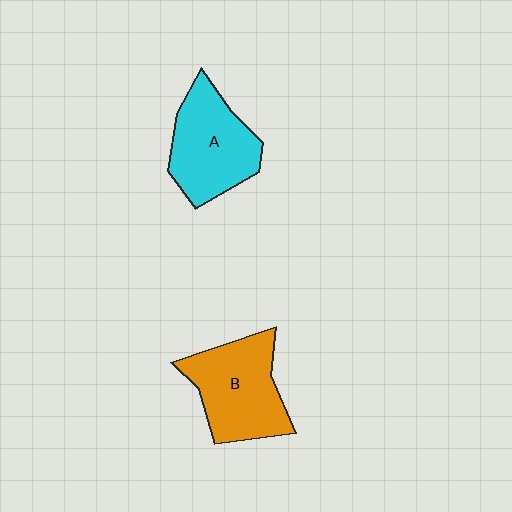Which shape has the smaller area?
Shape A (cyan).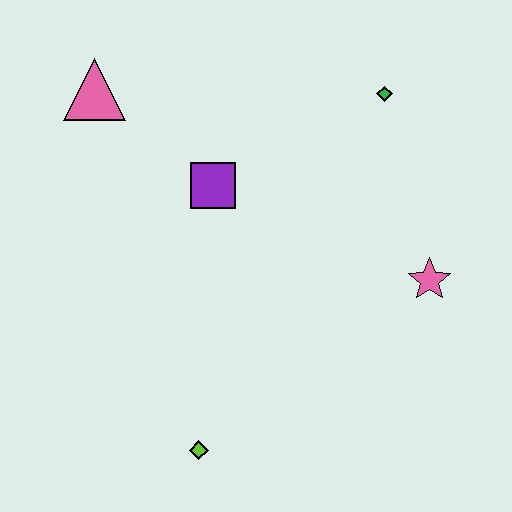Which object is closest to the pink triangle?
The purple square is closest to the pink triangle.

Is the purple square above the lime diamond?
Yes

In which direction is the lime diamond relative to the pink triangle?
The lime diamond is below the pink triangle.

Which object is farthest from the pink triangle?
The pink star is farthest from the pink triangle.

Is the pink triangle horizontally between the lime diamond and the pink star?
No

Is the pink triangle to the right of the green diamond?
No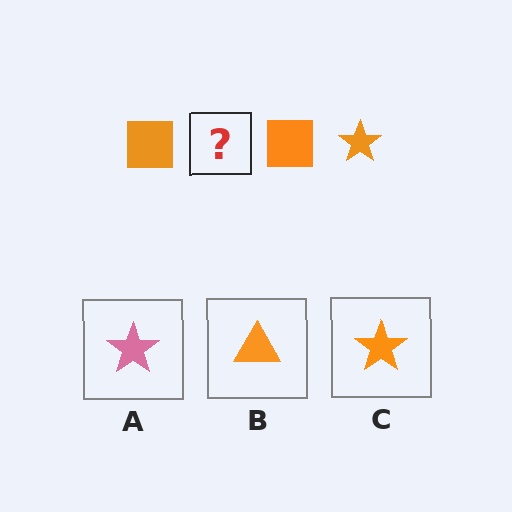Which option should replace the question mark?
Option C.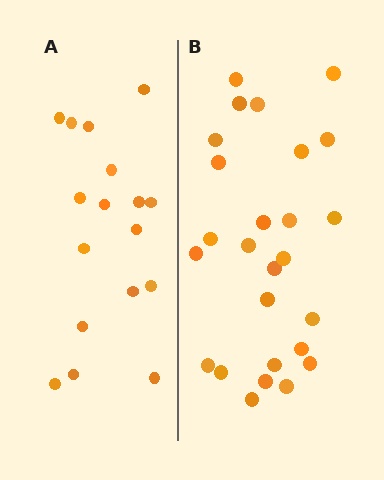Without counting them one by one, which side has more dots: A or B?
Region B (the right region) has more dots.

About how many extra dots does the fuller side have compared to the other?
Region B has roughly 8 or so more dots than region A.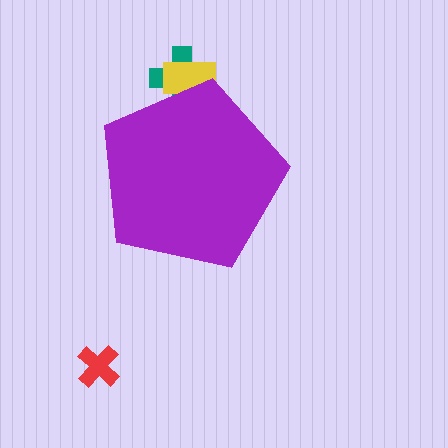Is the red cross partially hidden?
No, the red cross is fully visible.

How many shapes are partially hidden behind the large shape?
2 shapes are partially hidden.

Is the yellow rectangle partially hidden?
Yes, the yellow rectangle is partially hidden behind the purple pentagon.